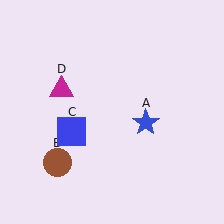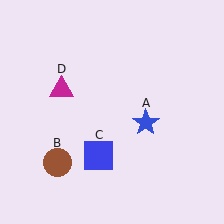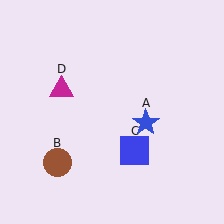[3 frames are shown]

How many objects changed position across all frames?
1 object changed position: blue square (object C).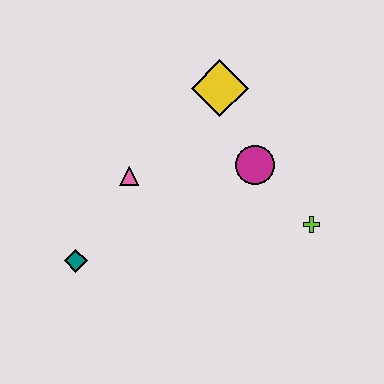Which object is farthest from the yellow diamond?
The teal diamond is farthest from the yellow diamond.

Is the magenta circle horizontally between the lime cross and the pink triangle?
Yes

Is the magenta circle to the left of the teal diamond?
No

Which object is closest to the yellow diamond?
The magenta circle is closest to the yellow diamond.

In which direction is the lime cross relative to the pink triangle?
The lime cross is to the right of the pink triangle.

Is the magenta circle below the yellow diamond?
Yes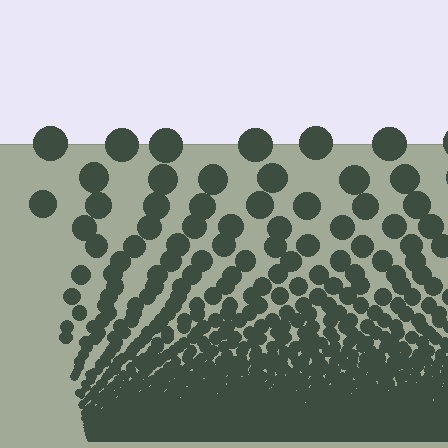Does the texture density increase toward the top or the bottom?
Density increases toward the bottom.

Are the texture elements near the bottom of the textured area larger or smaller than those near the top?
Smaller. The gradient is inverted — elements near the bottom are smaller and denser.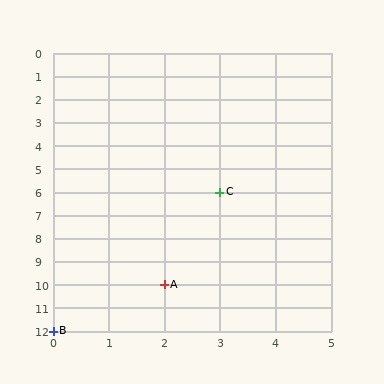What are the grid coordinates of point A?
Point A is at grid coordinates (2, 10).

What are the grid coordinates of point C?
Point C is at grid coordinates (3, 6).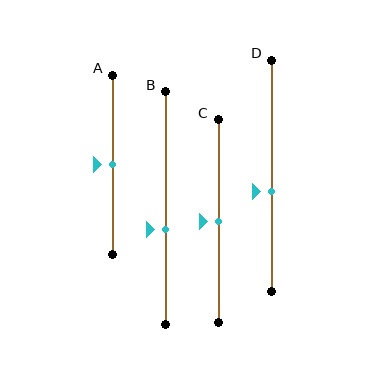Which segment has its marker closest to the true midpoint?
Segment A has its marker closest to the true midpoint.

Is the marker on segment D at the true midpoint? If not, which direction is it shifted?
No, the marker on segment D is shifted downward by about 7% of the segment length.